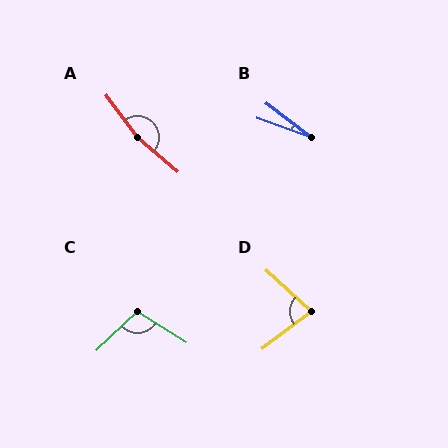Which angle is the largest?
A, at approximately 168 degrees.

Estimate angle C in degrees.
Approximately 105 degrees.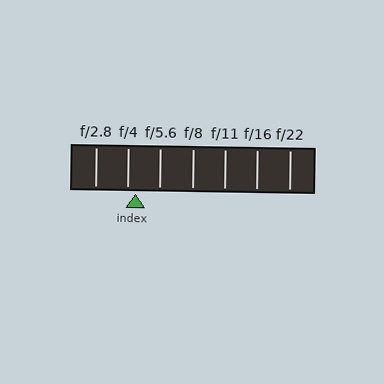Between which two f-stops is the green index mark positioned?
The index mark is between f/4 and f/5.6.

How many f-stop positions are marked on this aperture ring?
There are 7 f-stop positions marked.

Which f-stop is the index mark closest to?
The index mark is closest to f/4.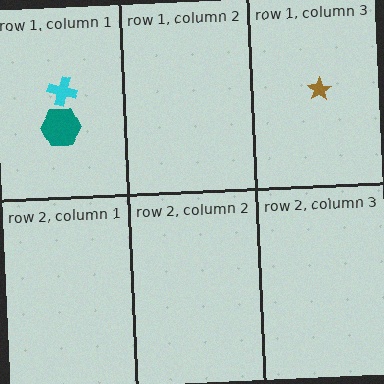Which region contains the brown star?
The row 1, column 3 region.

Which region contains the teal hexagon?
The row 1, column 1 region.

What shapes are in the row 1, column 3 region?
The brown star.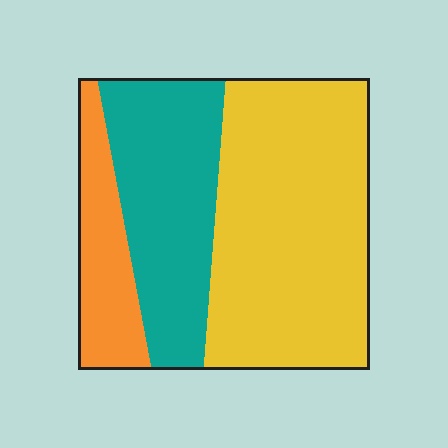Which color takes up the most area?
Yellow, at roughly 55%.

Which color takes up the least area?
Orange, at roughly 15%.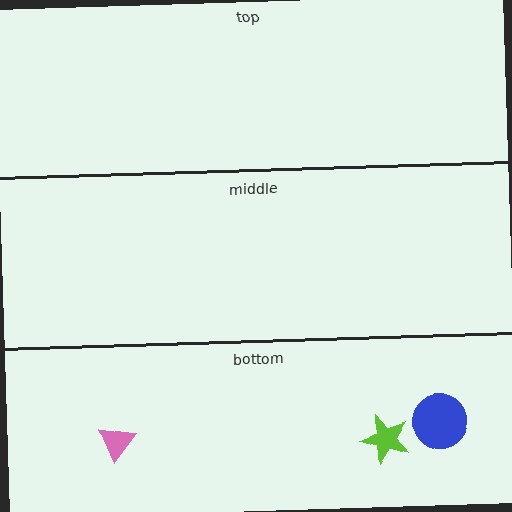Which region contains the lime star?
The bottom region.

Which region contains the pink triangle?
The bottom region.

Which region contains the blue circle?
The bottom region.